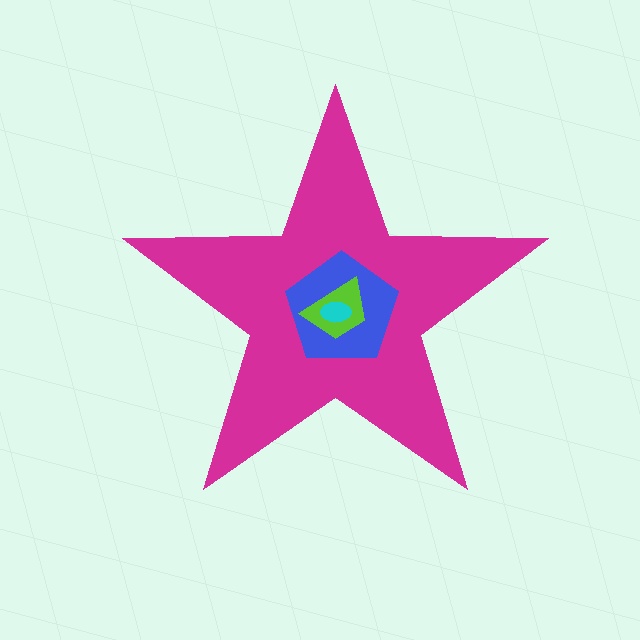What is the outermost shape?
The magenta star.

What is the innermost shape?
The cyan ellipse.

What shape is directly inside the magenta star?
The blue pentagon.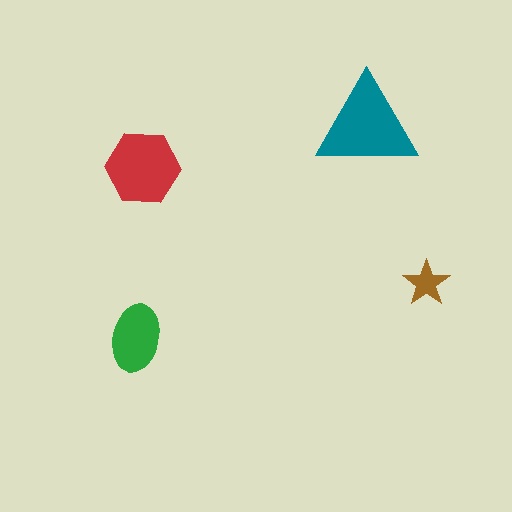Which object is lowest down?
The green ellipse is bottommost.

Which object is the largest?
The teal triangle.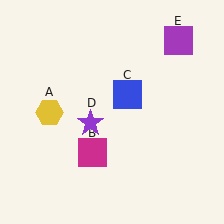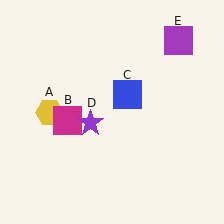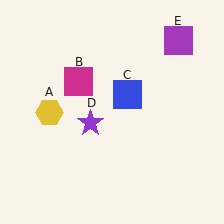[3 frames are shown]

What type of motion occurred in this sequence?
The magenta square (object B) rotated clockwise around the center of the scene.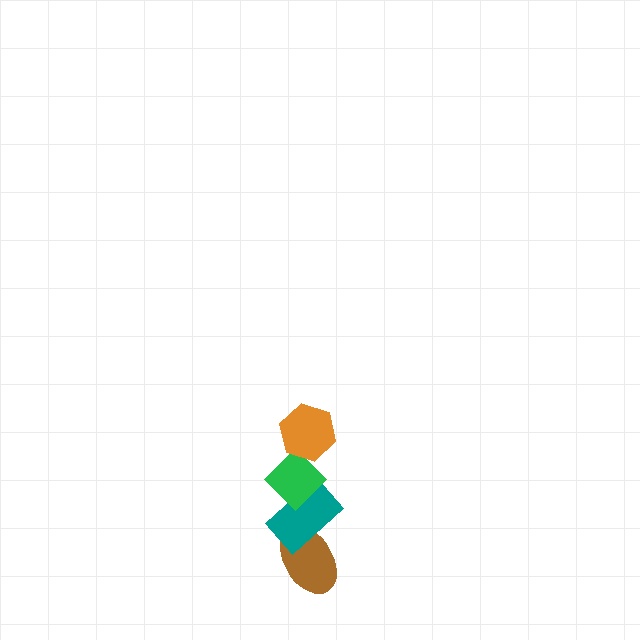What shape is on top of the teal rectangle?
The green diamond is on top of the teal rectangle.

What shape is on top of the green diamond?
The orange hexagon is on top of the green diamond.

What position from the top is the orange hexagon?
The orange hexagon is 1st from the top.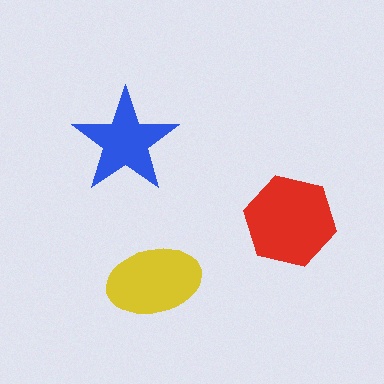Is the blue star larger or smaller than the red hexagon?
Smaller.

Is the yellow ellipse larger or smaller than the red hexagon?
Smaller.